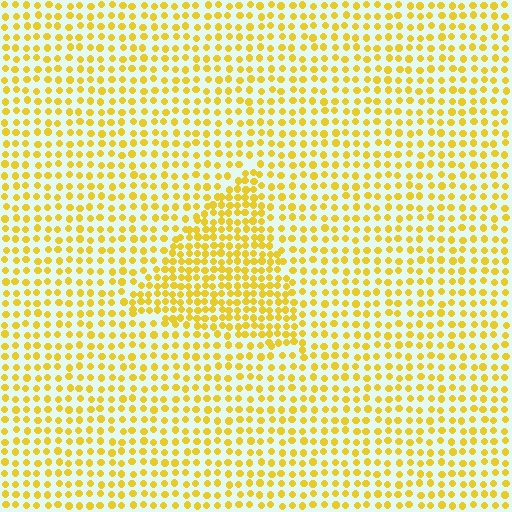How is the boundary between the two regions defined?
The boundary is defined by a change in element density (approximately 1.7x ratio). All elements are the same color, size, and shape.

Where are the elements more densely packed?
The elements are more densely packed inside the triangle boundary.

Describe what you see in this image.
The image contains small yellow elements arranged at two different densities. A triangle-shaped region is visible where the elements are more densely packed than the surrounding area.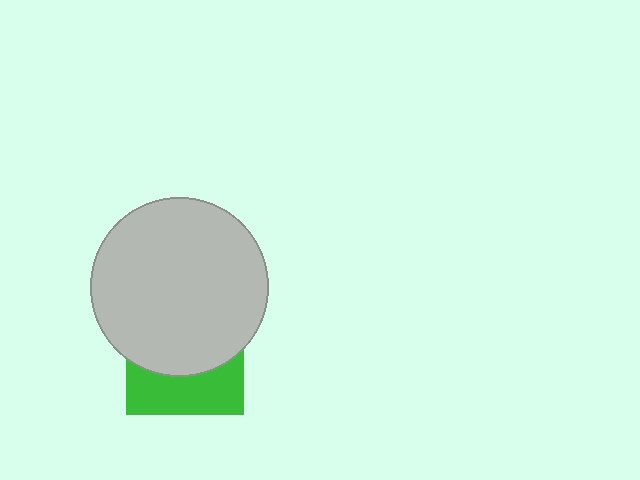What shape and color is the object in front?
The object in front is a light gray circle.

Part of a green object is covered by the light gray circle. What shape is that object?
It is a square.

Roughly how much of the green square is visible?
A small part of it is visible (roughly 39%).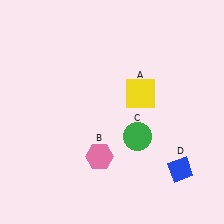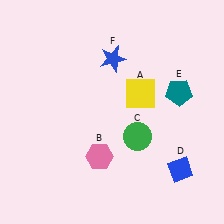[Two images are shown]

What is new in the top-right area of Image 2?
A blue star (F) was added in the top-right area of Image 2.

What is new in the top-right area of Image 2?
A teal pentagon (E) was added in the top-right area of Image 2.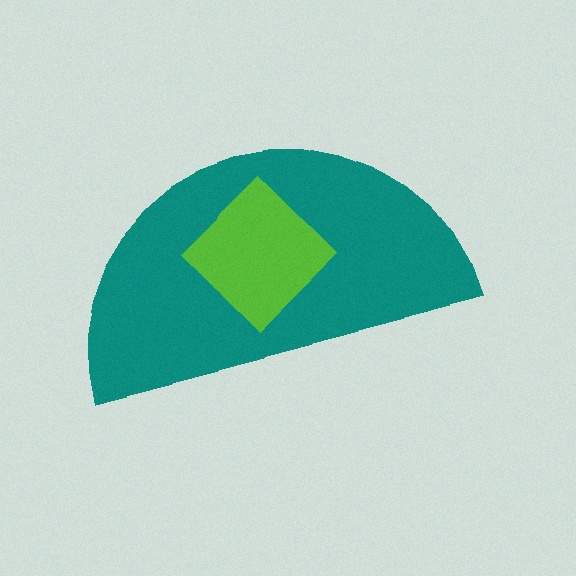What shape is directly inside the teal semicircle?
The lime diamond.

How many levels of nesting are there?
2.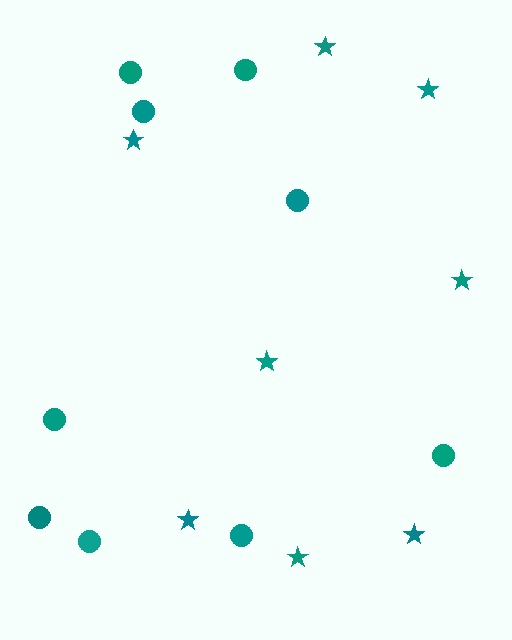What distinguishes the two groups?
There are 2 groups: one group of stars (8) and one group of circles (9).